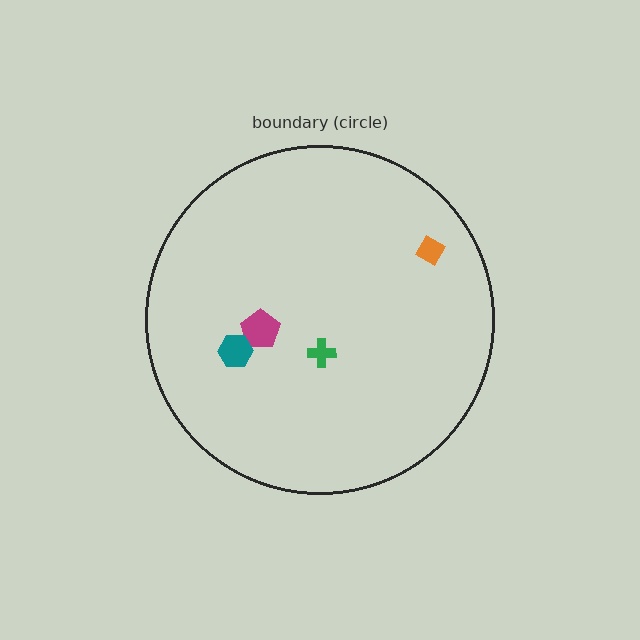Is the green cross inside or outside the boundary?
Inside.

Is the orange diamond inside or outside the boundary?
Inside.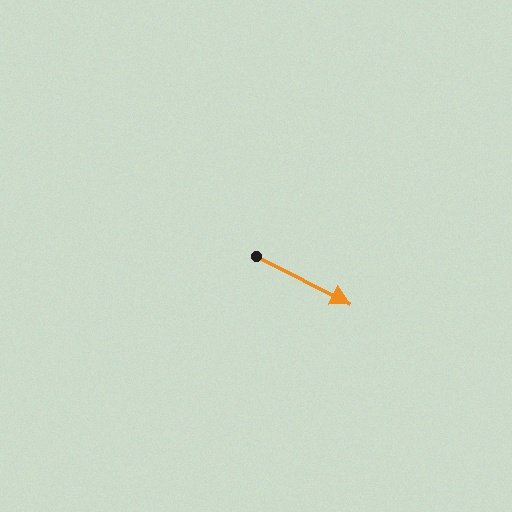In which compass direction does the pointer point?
Southeast.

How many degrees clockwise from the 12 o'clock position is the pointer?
Approximately 117 degrees.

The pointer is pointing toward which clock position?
Roughly 4 o'clock.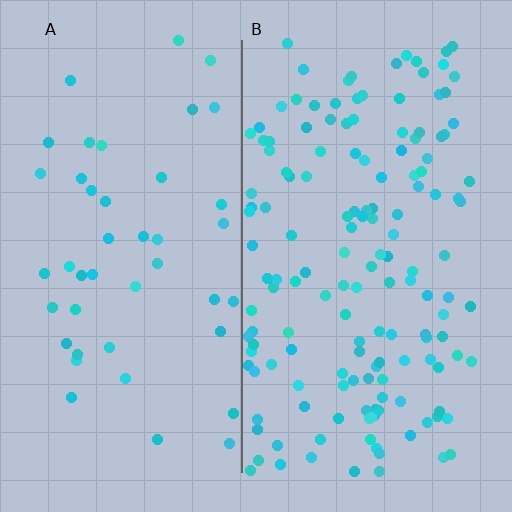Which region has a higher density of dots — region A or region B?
B (the right).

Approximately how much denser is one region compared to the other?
Approximately 3.4× — region B over region A.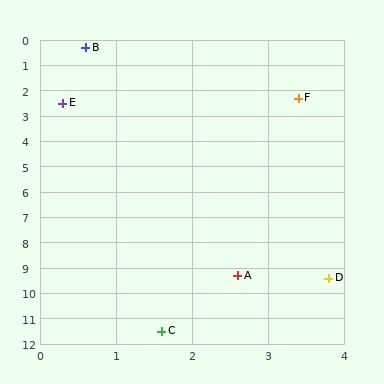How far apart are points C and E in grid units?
Points C and E are about 9.1 grid units apart.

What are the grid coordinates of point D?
Point D is at approximately (3.8, 9.4).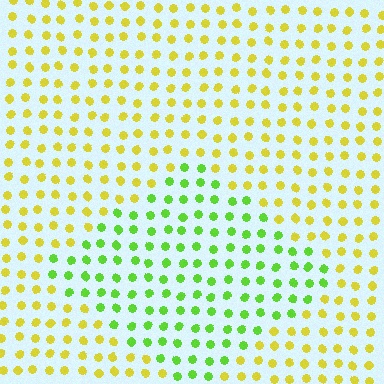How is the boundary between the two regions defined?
The boundary is defined purely by a slight shift in hue (about 46 degrees). Spacing, size, and orientation are identical on both sides.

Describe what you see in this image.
The image is filled with small yellow elements in a uniform arrangement. A diamond-shaped region is visible where the elements are tinted to a slightly different hue, forming a subtle color boundary.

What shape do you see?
I see a diamond.